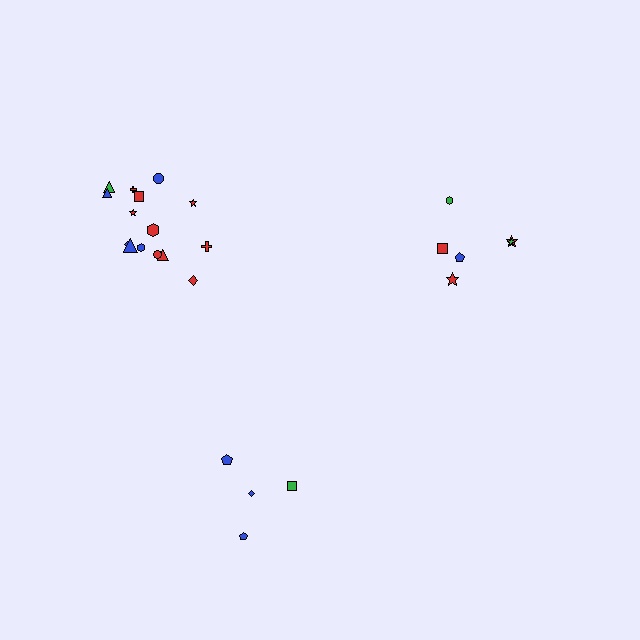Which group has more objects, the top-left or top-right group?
The top-left group.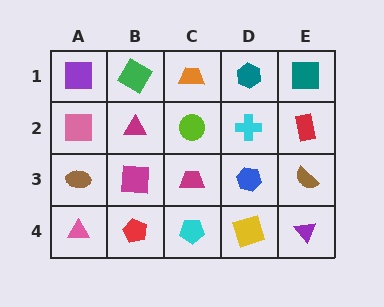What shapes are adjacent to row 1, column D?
A cyan cross (row 2, column D), an orange trapezoid (row 1, column C), a teal square (row 1, column E).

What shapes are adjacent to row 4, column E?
A brown semicircle (row 3, column E), a yellow square (row 4, column D).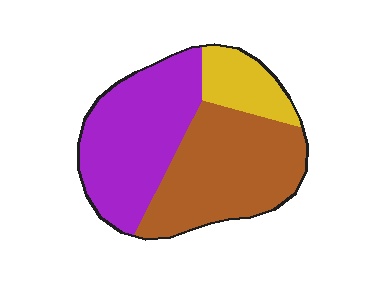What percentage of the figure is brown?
Brown takes up about two fifths (2/5) of the figure.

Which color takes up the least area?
Yellow, at roughly 15%.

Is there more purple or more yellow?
Purple.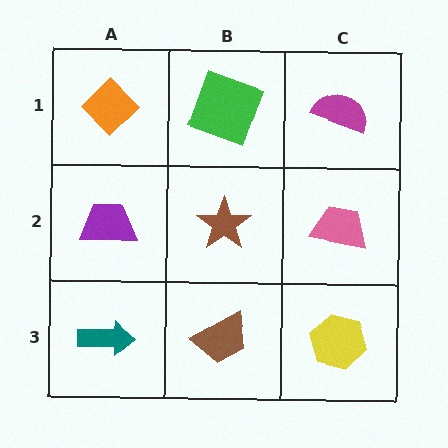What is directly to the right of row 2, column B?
A pink trapezoid.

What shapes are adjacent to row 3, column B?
A brown star (row 2, column B), a teal arrow (row 3, column A), a yellow hexagon (row 3, column C).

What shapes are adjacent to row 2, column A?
An orange diamond (row 1, column A), a teal arrow (row 3, column A), a brown star (row 2, column B).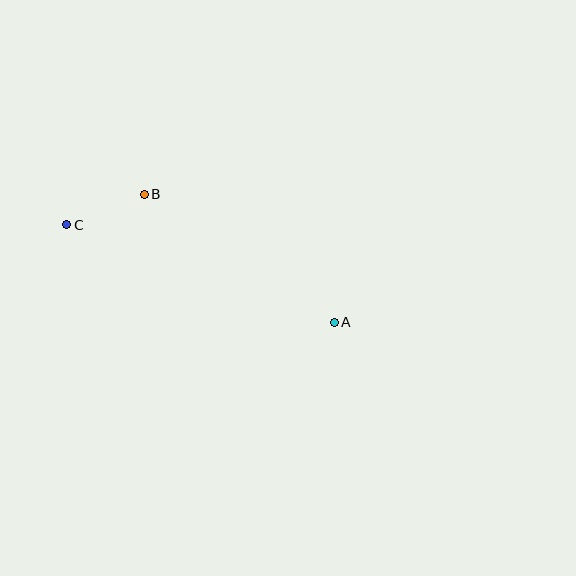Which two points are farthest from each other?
Points A and C are farthest from each other.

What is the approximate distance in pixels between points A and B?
The distance between A and B is approximately 229 pixels.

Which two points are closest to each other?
Points B and C are closest to each other.